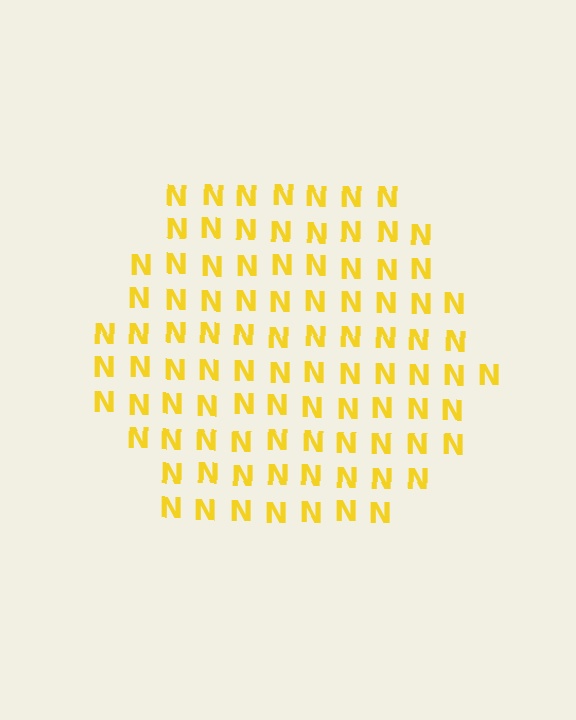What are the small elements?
The small elements are letter N's.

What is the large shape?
The large shape is a hexagon.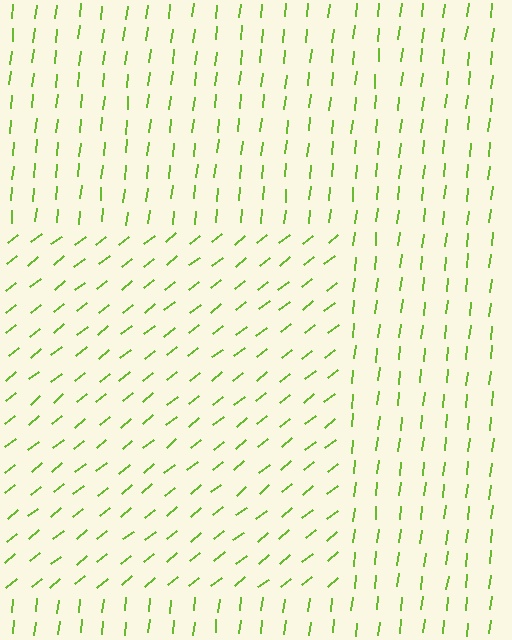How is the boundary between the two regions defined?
The boundary is defined purely by a change in line orientation (approximately 45 degrees difference). All lines are the same color and thickness.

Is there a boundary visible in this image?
Yes, there is a texture boundary formed by a change in line orientation.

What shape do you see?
I see a rectangle.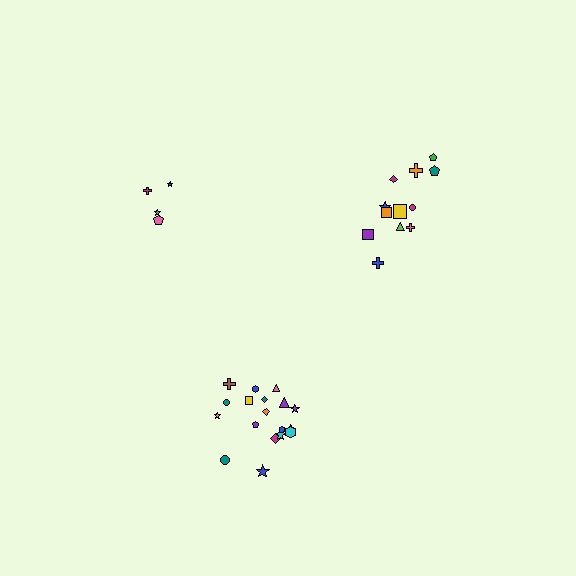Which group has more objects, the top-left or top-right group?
The top-right group.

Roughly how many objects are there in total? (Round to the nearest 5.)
Roughly 35 objects in total.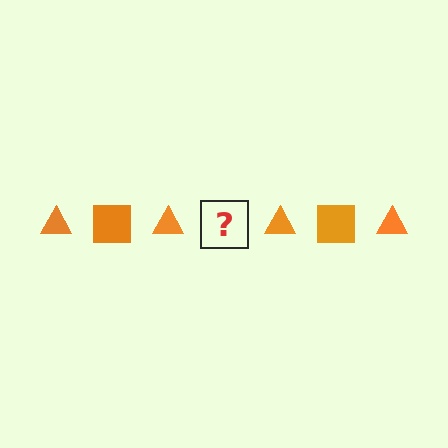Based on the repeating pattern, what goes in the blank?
The blank should be an orange square.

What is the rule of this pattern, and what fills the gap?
The rule is that the pattern cycles through triangle, square shapes in orange. The gap should be filled with an orange square.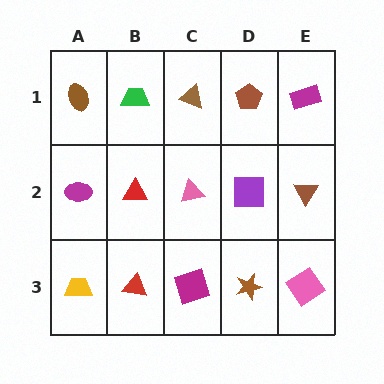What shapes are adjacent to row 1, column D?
A purple square (row 2, column D), a brown triangle (row 1, column C), a magenta rectangle (row 1, column E).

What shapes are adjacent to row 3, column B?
A red triangle (row 2, column B), a yellow trapezoid (row 3, column A), a magenta square (row 3, column C).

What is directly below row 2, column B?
A red triangle.